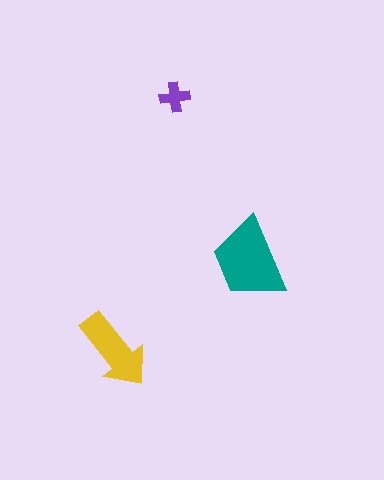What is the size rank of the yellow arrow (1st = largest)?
2nd.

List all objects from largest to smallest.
The teal trapezoid, the yellow arrow, the purple cross.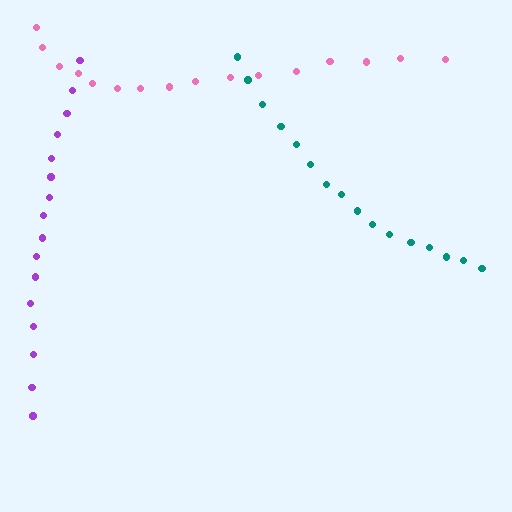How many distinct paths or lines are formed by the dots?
There are 3 distinct paths.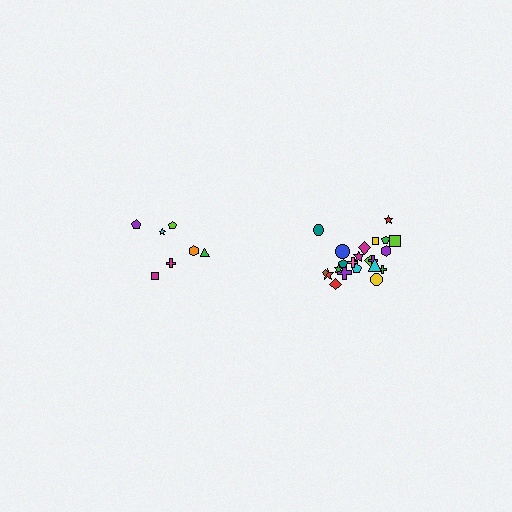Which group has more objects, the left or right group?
The right group.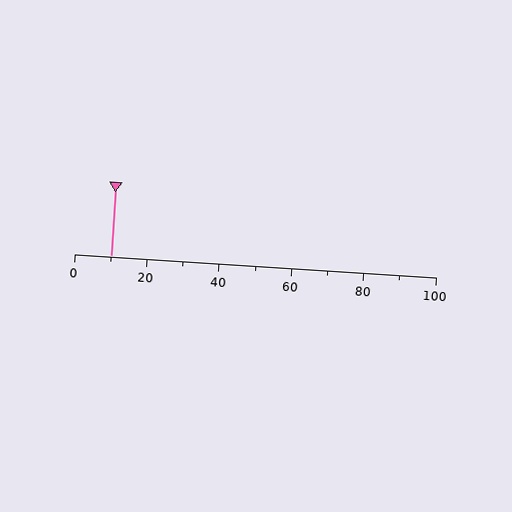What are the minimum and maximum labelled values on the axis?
The axis runs from 0 to 100.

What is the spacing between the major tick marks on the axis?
The major ticks are spaced 20 apart.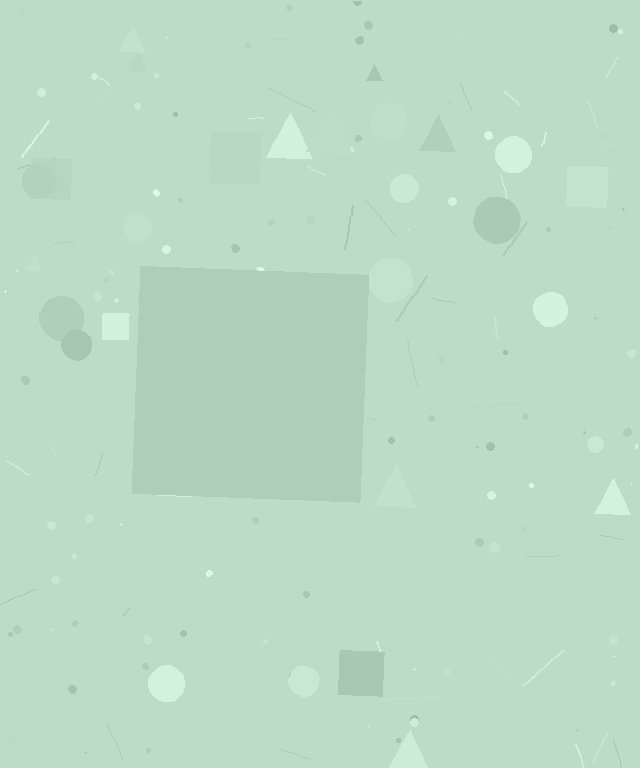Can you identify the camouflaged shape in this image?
The camouflaged shape is a square.